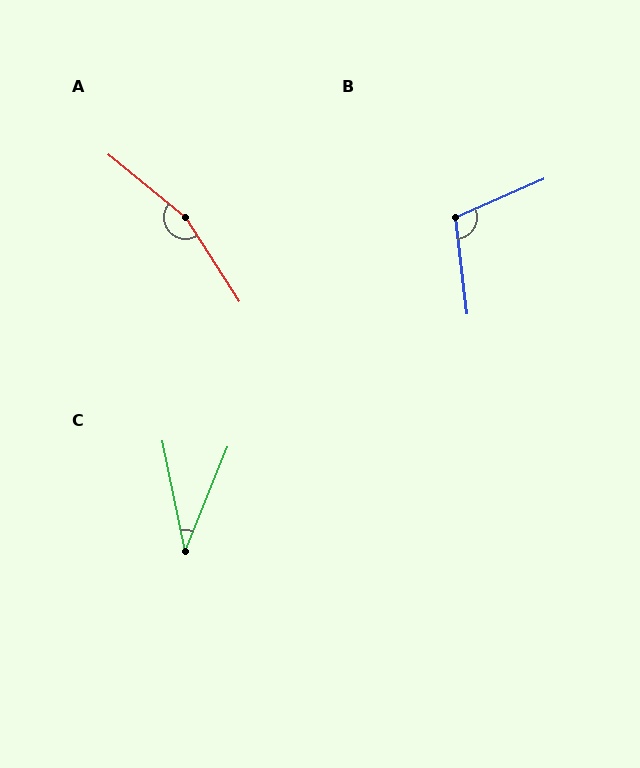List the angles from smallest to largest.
C (34°), B (107°), A (162°).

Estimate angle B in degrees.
Approximately 107 degrees.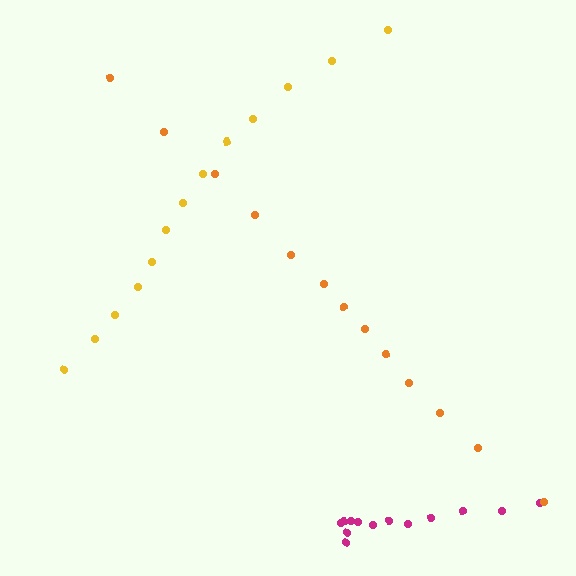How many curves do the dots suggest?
There are 3 distinct paths.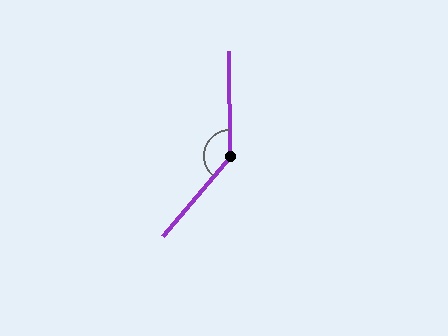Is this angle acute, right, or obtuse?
It is obtuse.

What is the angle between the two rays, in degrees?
Approximately 139 degrees.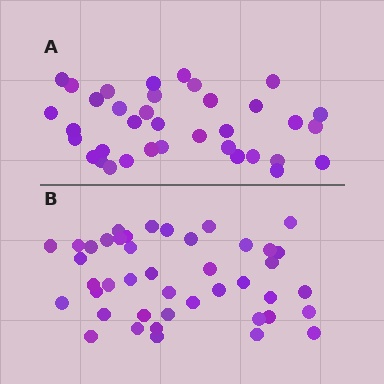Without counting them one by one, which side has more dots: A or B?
Region B (the bottom region) has more dots.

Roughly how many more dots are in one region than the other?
Region B has roughly 8 or so more dots than region A.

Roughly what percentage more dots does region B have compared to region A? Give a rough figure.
About 20% more.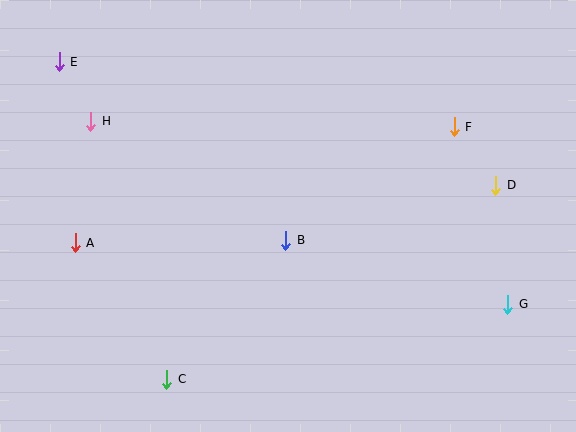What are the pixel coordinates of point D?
Point D is at (496, 185).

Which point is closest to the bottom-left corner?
Point C is closest to the bottom-left corner.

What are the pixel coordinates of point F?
Point F is at (454, 127).